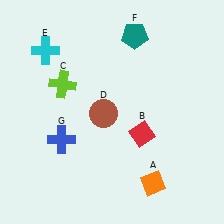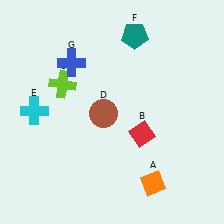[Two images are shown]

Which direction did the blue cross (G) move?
The blue cross (G) moved up.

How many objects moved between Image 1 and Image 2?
2 objects moved between the two images.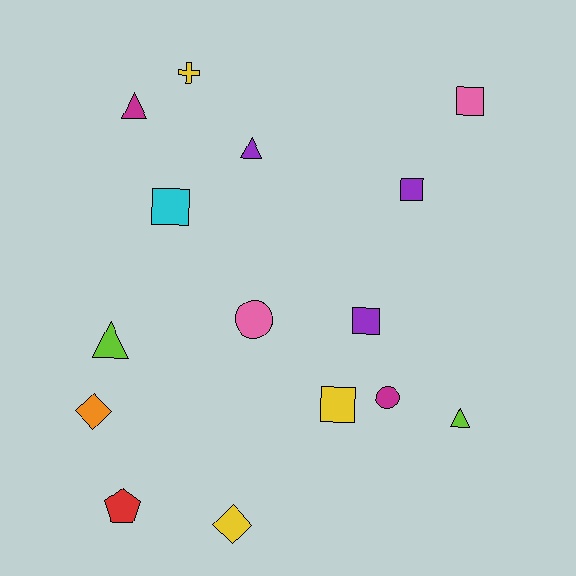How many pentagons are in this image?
There is 1 pentagon.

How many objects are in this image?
There are 15 objects.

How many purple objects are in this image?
There are 3 purple objects.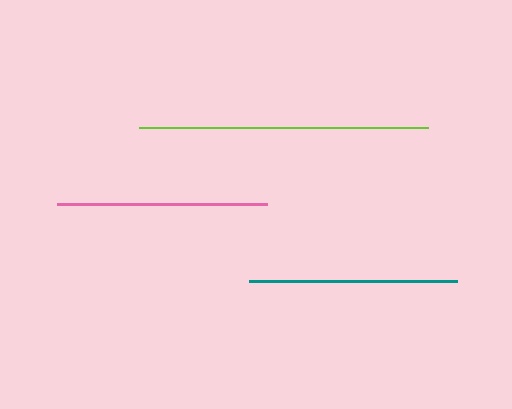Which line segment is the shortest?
The teal line is the shortest at approximately 208 pixels.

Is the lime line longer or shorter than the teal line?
The lime line is longer than the teal line.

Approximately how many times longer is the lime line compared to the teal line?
The lime line is approximately 1.4 times the length of the teal line.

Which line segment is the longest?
The lime line is the longest at approximately 290 pixels.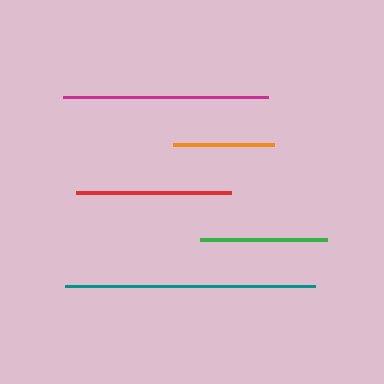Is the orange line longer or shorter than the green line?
The green line is longer than the orange line.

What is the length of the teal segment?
The teal segment is approximately 250 pixels long.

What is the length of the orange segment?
The orange segment is approximately 100 pixels long.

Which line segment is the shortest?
The orange line is the shortest at approximately 100 pixels.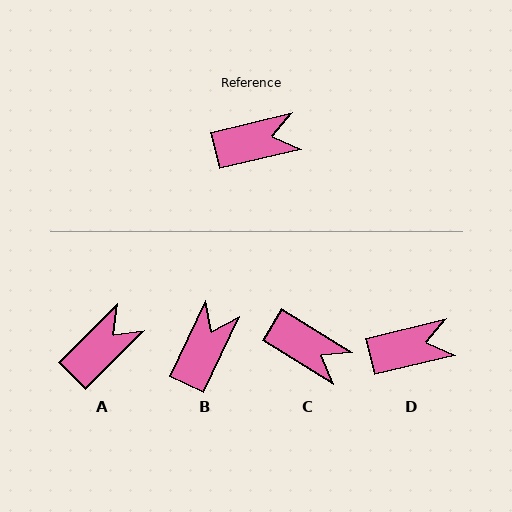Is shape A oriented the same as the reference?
No, it is off by about 31 degrees.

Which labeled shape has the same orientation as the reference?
D.